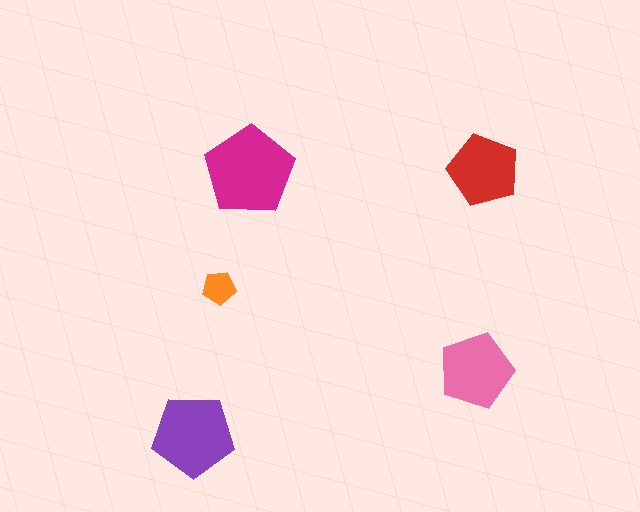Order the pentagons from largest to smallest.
the magenta one, the purple one, the pink one, the red one, the orange one.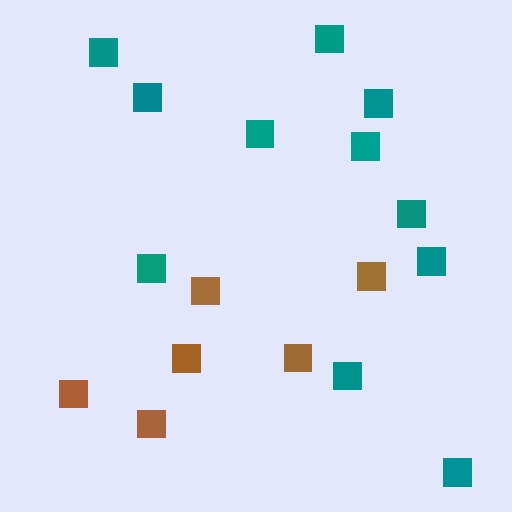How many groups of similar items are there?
There are 2 groups: one group of brown squares (6) and one group of teal squares (11).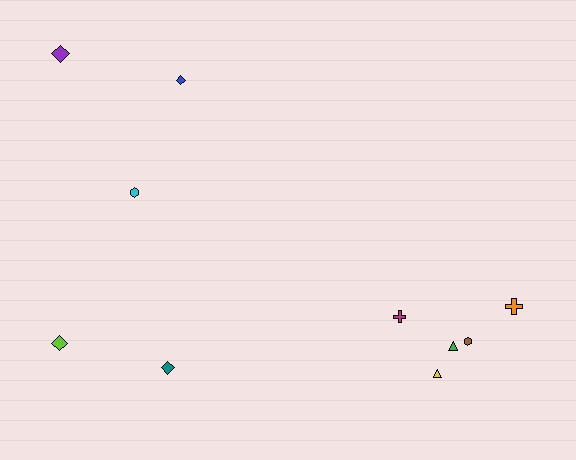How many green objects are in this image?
There is 1 green object.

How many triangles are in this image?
There are 2 triangles.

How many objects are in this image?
There are 10 objects.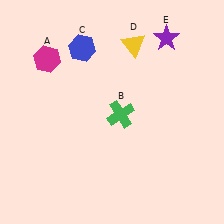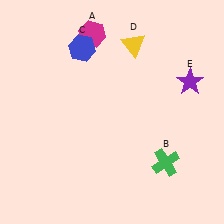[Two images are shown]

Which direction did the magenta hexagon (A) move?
The magenta hexagon (A) moved right.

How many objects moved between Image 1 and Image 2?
3 objects moved between the two images.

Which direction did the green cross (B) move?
The green cross (B) moved down.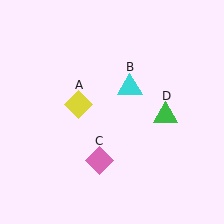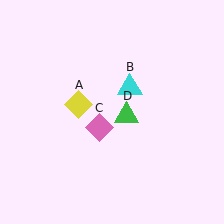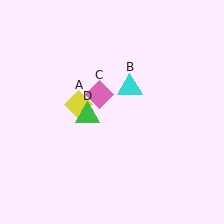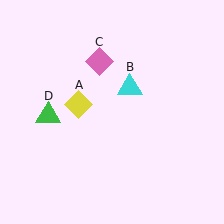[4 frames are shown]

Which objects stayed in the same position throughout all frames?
Yellow diamond (object A) and cyan triangle (object B) remained stationary.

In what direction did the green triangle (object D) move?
The green triangle (object D) moved left.